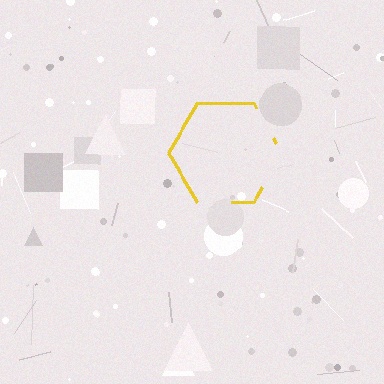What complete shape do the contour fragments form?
The contour fragments form a hexagon.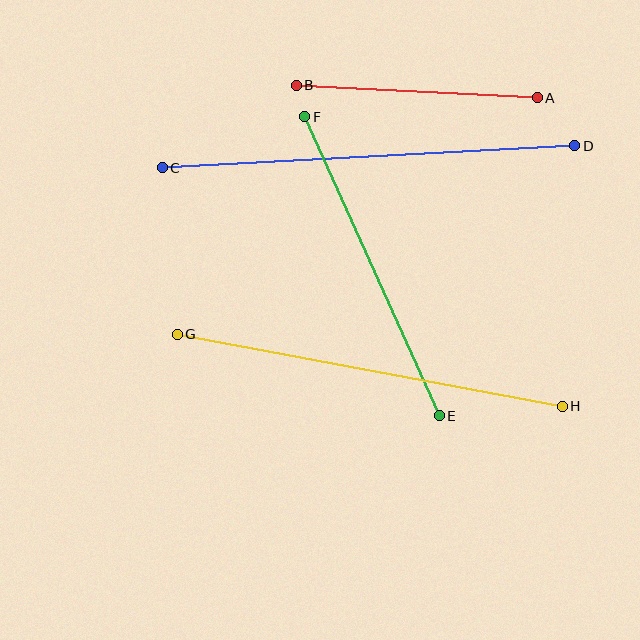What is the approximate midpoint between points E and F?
The midpoint is at approximately (372, 266) pixels.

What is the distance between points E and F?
The distance is approximately 327 pixels.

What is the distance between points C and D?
The distance is approximately 413 pixels.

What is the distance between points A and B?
The distance is approximately 241 pixels.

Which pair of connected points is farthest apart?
Points C and D are farthest apart.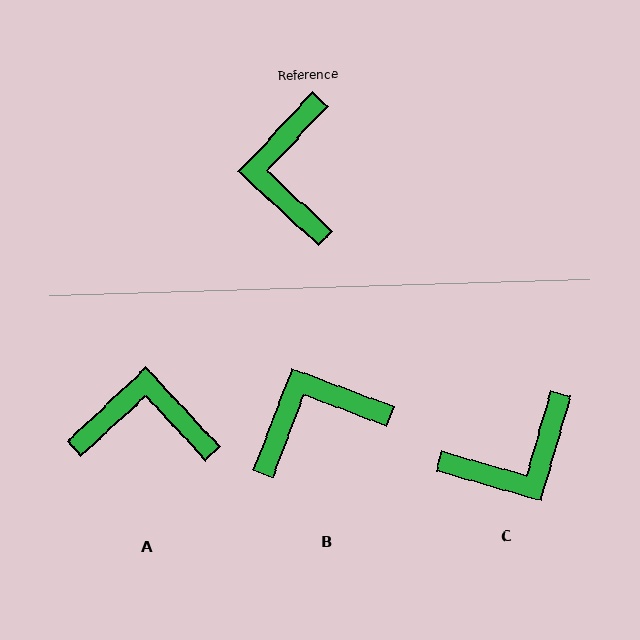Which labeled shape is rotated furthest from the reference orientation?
C, about 117 degrees away.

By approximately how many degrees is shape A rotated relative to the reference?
Approximately 94 degrees clockwise.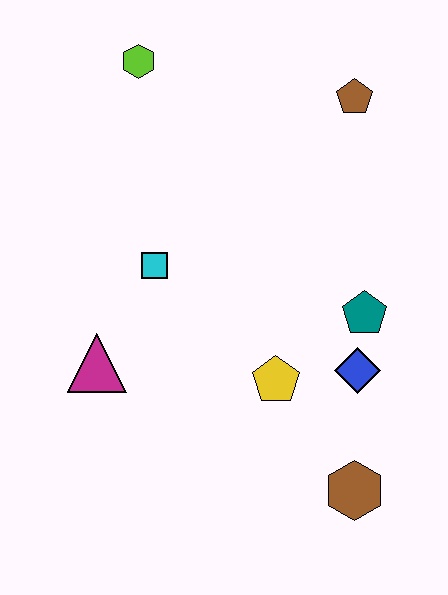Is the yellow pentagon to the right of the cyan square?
Yes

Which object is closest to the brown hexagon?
The blue diamond is closest to the brown hexagon.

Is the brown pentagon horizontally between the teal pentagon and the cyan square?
Yes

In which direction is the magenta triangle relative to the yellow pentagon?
The magenta triangle is to the left of the yellow pentagon.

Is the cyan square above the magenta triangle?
Yes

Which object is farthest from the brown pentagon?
The brown hexagon is farthest from the brown pentagon.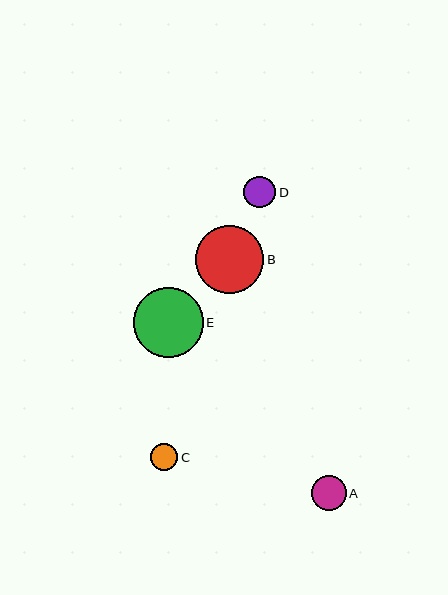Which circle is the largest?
Circle E is the largest with a size of approximately 70 pixels.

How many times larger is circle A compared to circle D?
Circle A is approximately 1.1 times the size of circle D.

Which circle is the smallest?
Circle C is the smallest with a size of approximately 27 pixels.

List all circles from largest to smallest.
From largest to smallest: E, B, A, D, C.